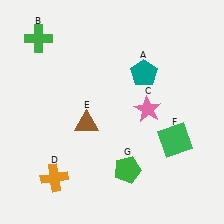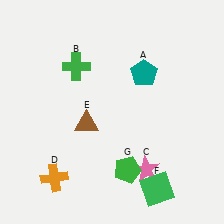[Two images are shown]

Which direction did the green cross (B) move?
The green cross (B) moved right.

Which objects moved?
The objects that moved are: the green cross (B), the pink star (C), the green square (F).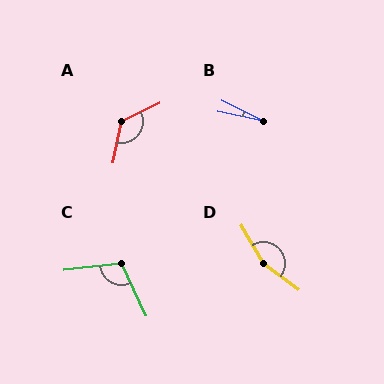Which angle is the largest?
D, at approximately 156 degrees.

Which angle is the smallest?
B, at approximately 16 degrees.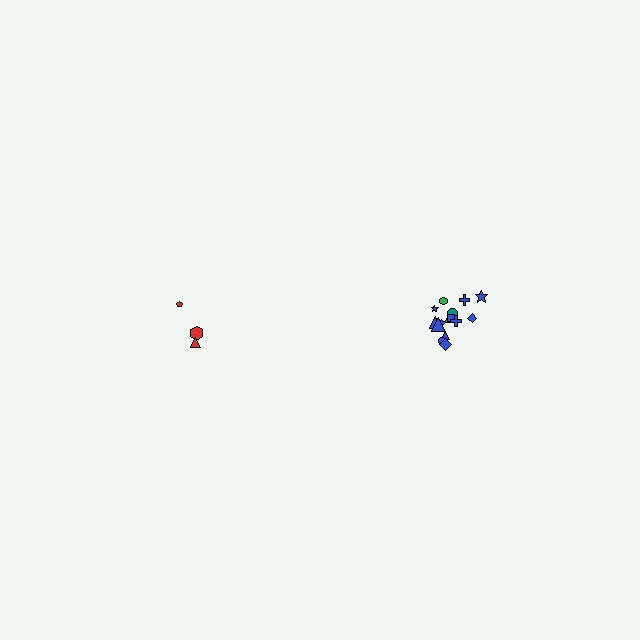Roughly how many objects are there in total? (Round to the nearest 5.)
Roughly 20 objects in total.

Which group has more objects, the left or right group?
The right group.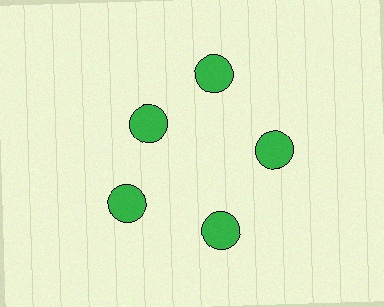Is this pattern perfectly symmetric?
No. The 5 green circles are arranged in a ring, but one element near the 10 o'clock position is pulled inward toward the center, breaking the 5-fold rotational symmetry.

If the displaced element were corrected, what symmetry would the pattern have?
It would have 5-fold rotational symmetry — the pattern would map onto itself every 72 degrees.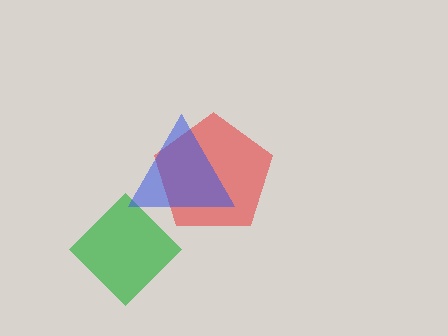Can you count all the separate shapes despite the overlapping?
Yes, there are 3 separate shapes.